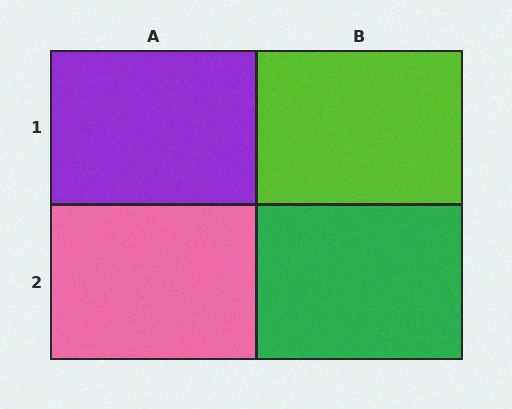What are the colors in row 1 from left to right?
Purple, lime.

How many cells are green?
1 cell is green.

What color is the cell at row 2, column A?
Pink.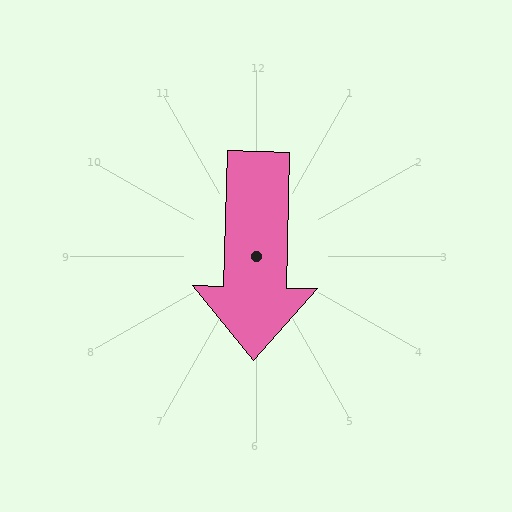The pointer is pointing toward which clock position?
Roughly 6 o'clock.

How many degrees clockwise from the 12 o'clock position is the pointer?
Approximately 181 degrees.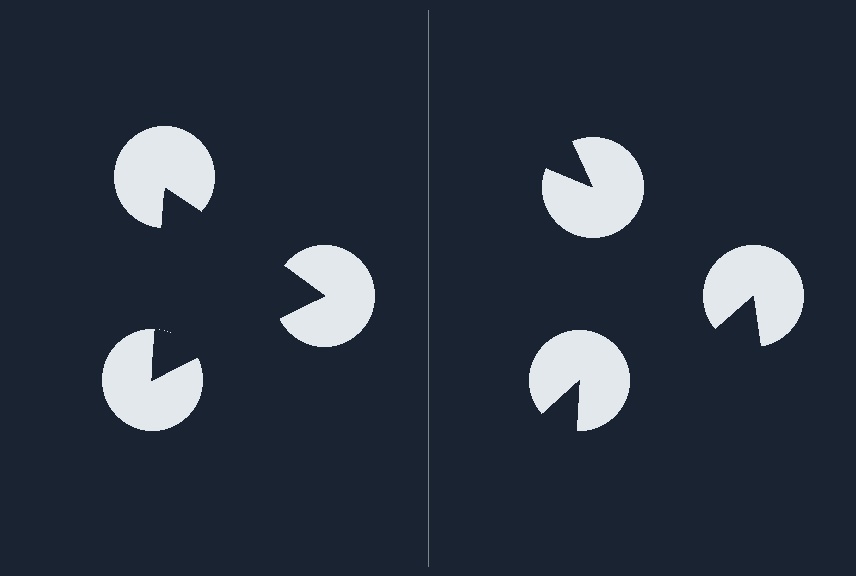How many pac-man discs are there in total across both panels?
6 — 3 on each side.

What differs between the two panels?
The pac-man discs are positioned identically on both sides; only the wedge orientations differ. On the left they align to a triangle; on the right they are misaligned.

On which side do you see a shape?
An illusory triangle appears on the left side. On the right side the wedge cuts are rotated, so no coherent shape forms.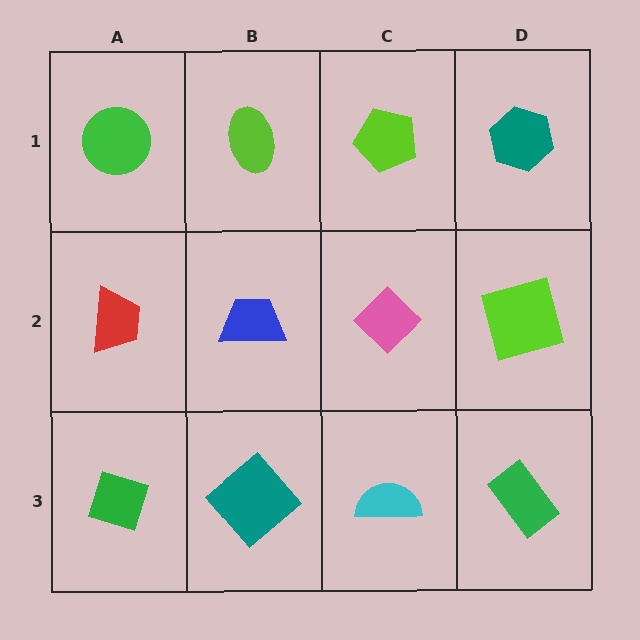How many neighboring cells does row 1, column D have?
2.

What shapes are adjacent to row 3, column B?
A blue trapezoid (row 2, column B), a green diamond (row 3, column A), a cyan semicircle (row 3, column C).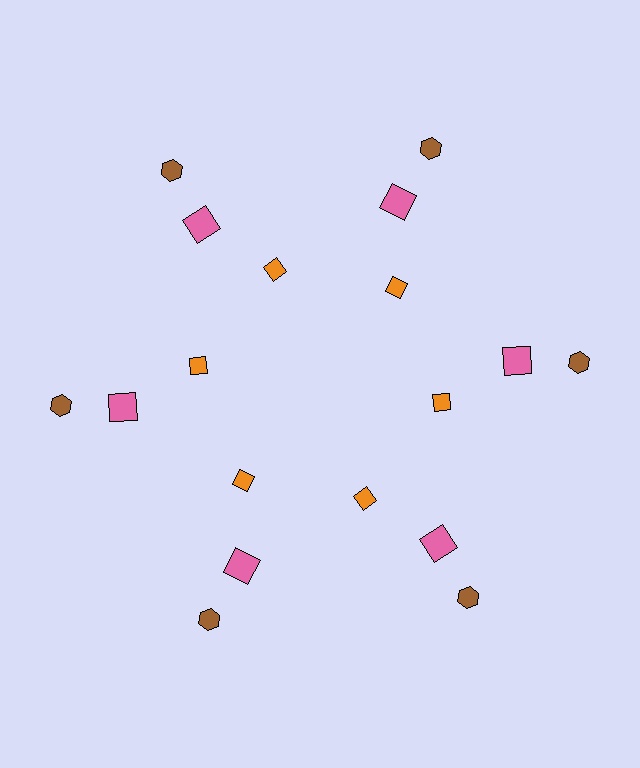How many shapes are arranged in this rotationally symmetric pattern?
There are 18 shapes, arranged in 6 groups of 3.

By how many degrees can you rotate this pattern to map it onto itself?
The pattern maps onto itself every 60 degrees of rotation.